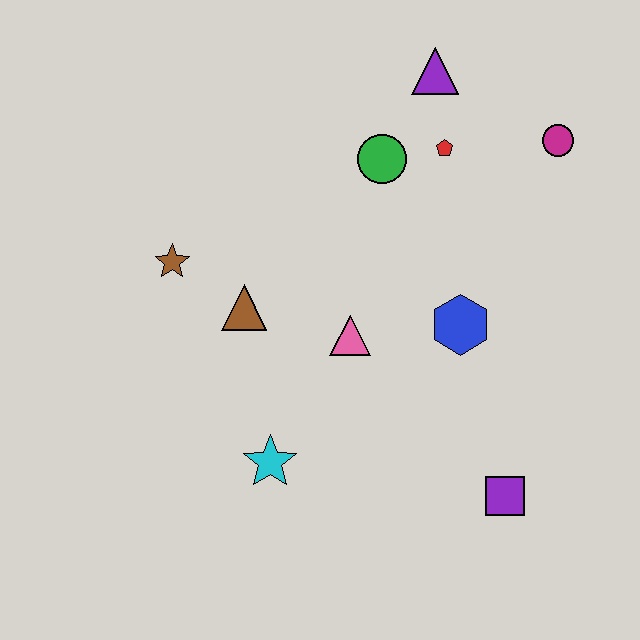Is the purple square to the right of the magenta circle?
No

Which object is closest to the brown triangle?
The brown star is closest to the brown triangle.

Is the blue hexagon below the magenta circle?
Yes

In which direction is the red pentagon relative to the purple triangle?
The red pentagon is below the purple triangle.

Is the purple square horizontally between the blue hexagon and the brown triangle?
No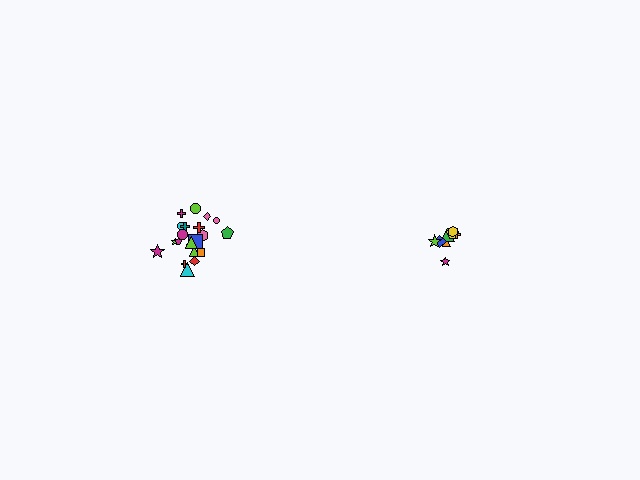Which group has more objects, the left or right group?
The left group.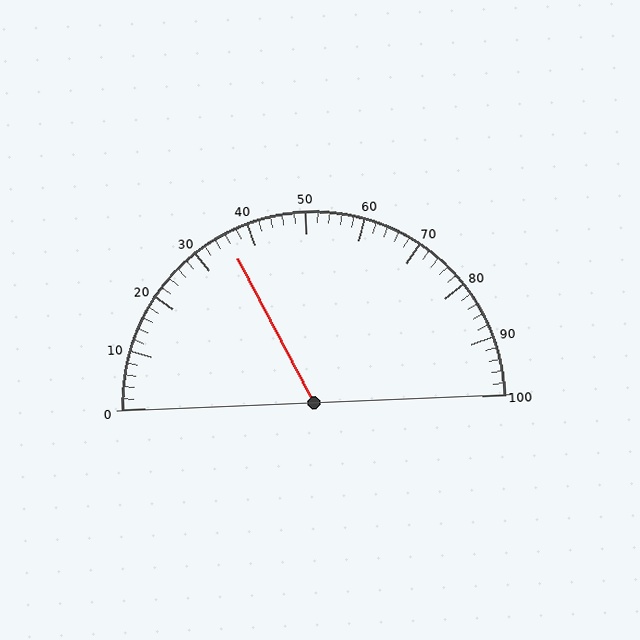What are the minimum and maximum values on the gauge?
The gauge ranges from 0 to 100.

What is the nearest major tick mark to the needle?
The nearest major tick mark is 40.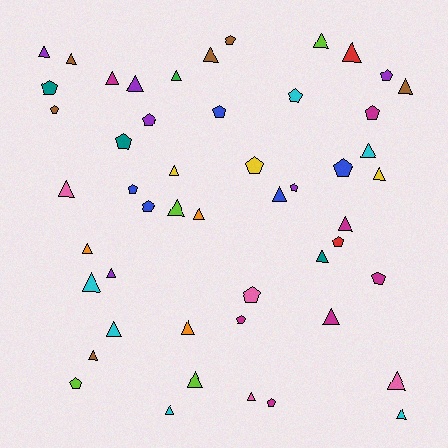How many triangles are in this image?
There are 30 triangles.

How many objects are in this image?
There are 50 objects.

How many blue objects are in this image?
There are 5 blue objects.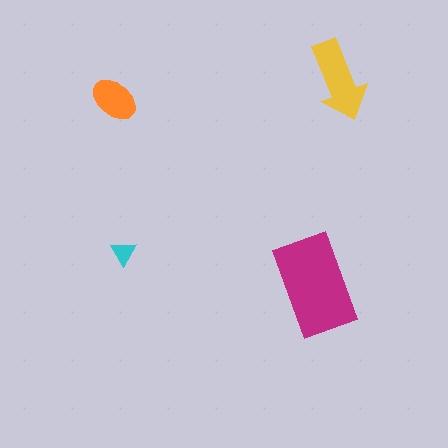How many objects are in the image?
There are 4 objects in the image.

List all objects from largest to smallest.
The magenta rectangle, the yellow arrow, the orange ellipse, the cyan triangle.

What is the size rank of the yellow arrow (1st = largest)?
2nd.